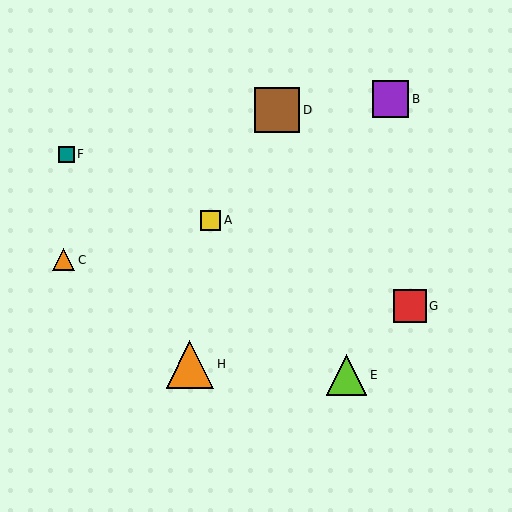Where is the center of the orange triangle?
The center of the orange triangle is at (190, 364).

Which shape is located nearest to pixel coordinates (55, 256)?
The orange triangle (labeled C) at (64, 260) is nearest to that location.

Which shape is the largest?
The orange triangle (labeled H) is the largest.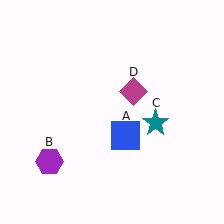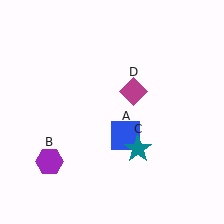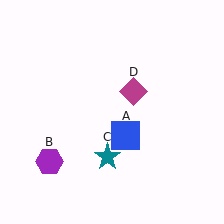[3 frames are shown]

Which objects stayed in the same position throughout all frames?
Blue square (object A) and purple hexagon (object B) and magenta diamond (object D) remained stationary.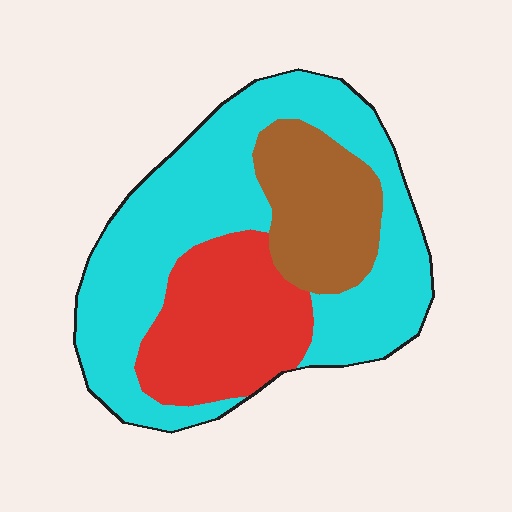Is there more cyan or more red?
Cyan.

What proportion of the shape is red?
Red covers 25% of the shape.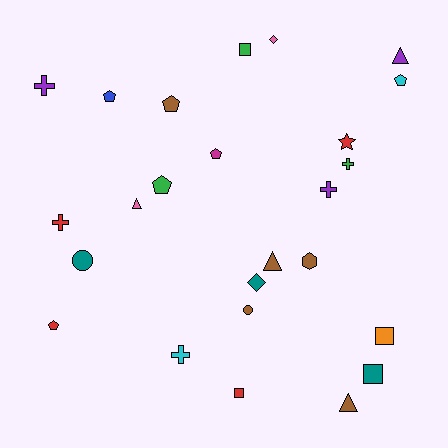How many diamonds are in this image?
There are 2 diamonds.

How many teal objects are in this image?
There are 3 teal objects.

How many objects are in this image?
There are 25 objects.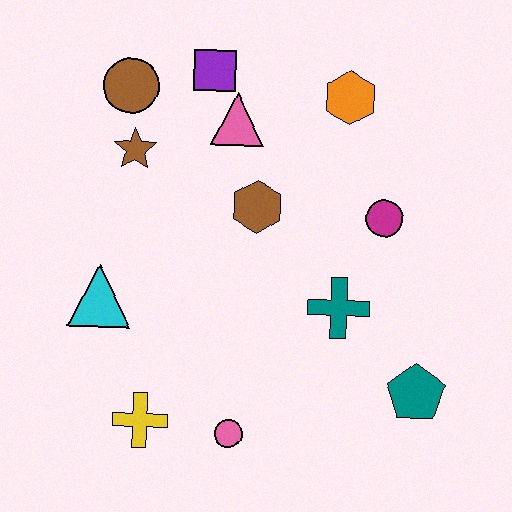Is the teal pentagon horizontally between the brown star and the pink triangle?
No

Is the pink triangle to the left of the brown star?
No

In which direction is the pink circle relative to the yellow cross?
The pink circle is to the right of the yellow cross.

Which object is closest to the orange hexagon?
The pink triangle is closest to the orange hexagon.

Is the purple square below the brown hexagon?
No